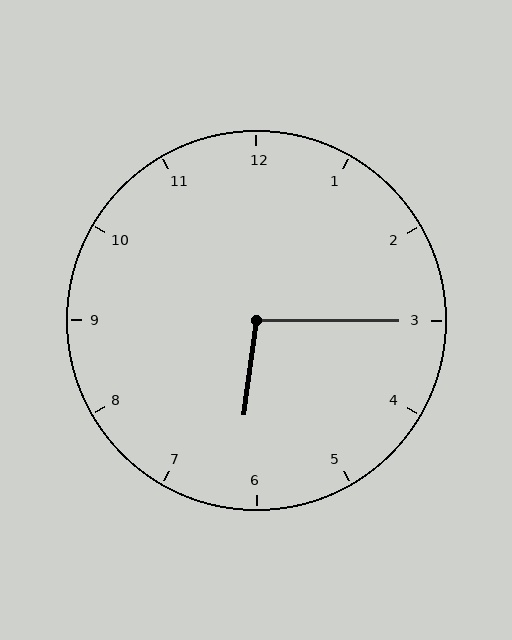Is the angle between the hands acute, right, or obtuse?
It is obtuse.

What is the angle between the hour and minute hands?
Approximately 98 degrees.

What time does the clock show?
6:15.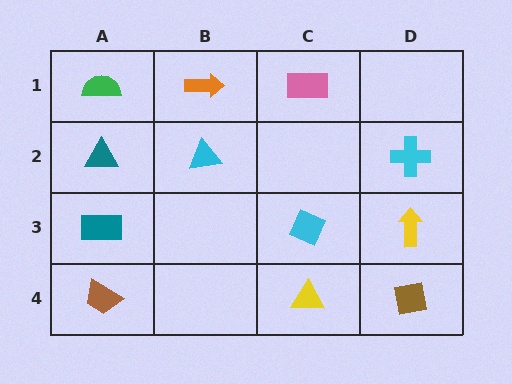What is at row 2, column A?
A teal triangle.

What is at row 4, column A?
A brown trapezoid.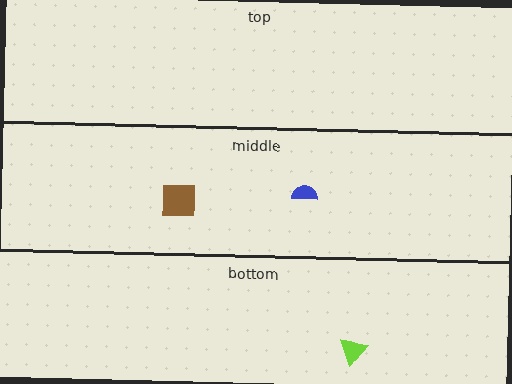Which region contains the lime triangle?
The bottom region.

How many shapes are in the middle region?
2.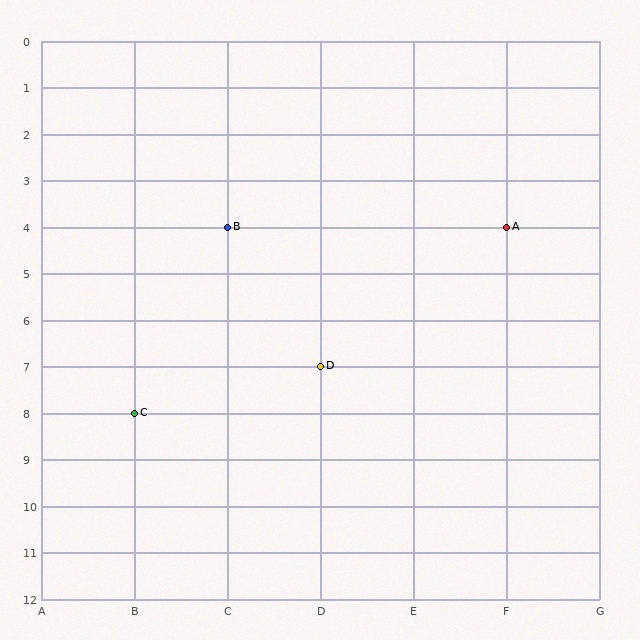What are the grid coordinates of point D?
Point D is at grid coordinates (D, 7).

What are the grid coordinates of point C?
Point C is at grid coordinates (B, 8).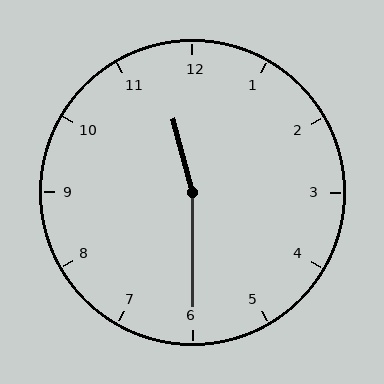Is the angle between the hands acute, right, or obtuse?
It is obtuse.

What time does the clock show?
11:30.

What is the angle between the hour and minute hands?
Approximately 165 degrees.